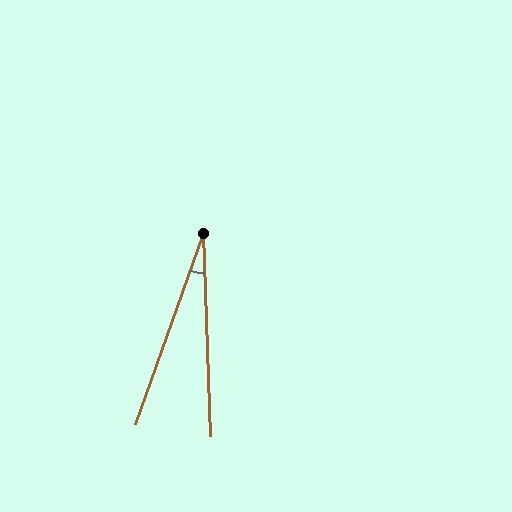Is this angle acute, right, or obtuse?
It is acute.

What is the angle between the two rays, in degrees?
Approximately 21 degrees.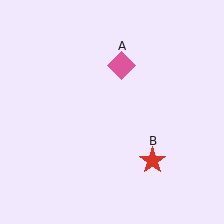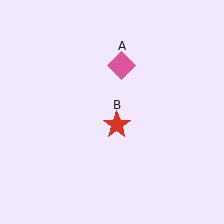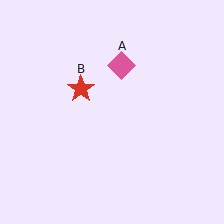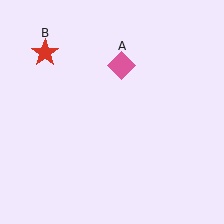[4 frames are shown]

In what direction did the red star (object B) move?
The red star (object B) moved up and to the left.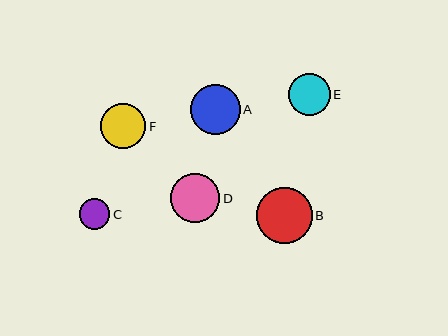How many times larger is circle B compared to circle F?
Circle B is approximately 1.2 times the size of circle F.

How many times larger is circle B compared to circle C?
Circle B is approximately 1.8 times the size of circle C.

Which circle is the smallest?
Circle C is the smallest with a size of approximately 31 pixels.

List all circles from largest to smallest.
From largest to smallest: B, A, D, F, E, C.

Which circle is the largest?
Circle B is the largest with a size of approximately 56 pixels.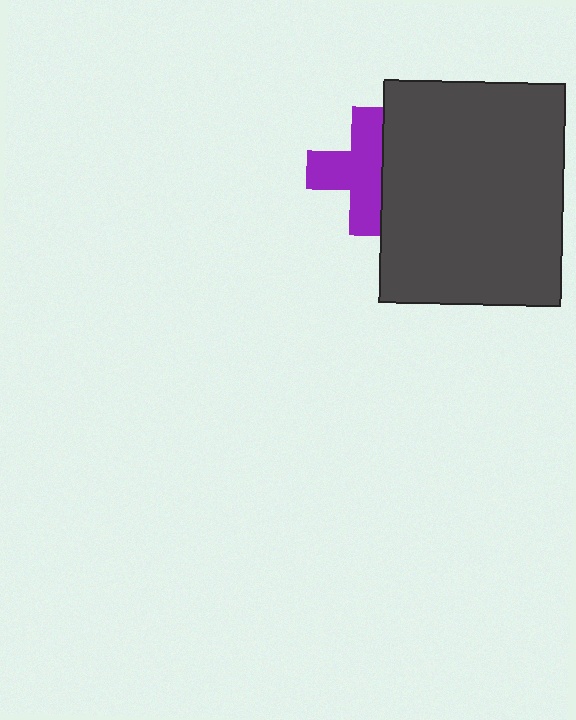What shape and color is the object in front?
The object in front is a dark gray rectangle.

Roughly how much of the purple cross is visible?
Most of it is visible (roughly 68%).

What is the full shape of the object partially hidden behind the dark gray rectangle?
The partially hidden object is a purple cross.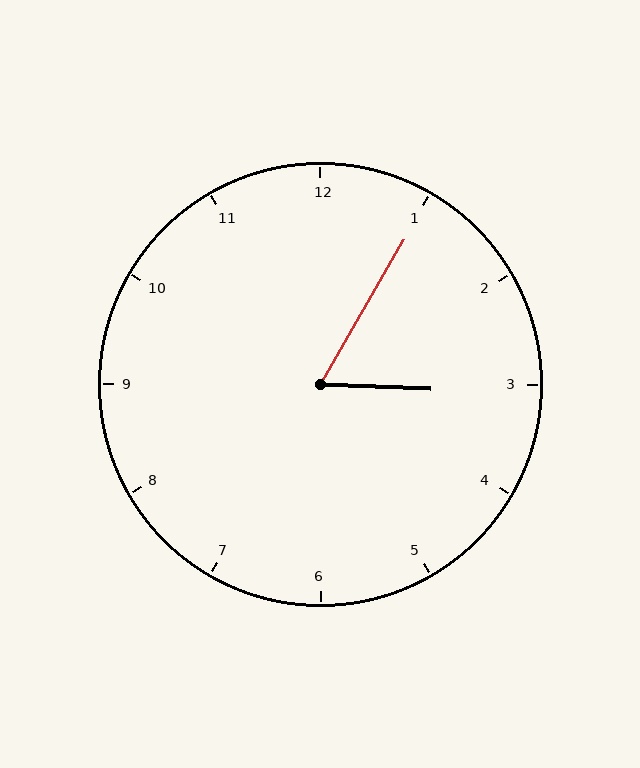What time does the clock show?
3:05.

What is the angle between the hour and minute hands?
Approximately 62 degrees.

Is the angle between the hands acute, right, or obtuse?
It is acute.